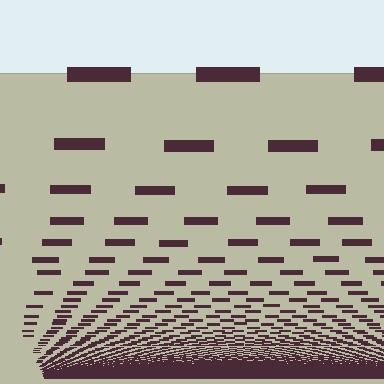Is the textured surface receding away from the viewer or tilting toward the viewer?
The surface appears to tilt toward the viewer. Texture elements get larger and sparser toward the top.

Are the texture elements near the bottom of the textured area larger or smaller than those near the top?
Smaller. The gradient is inverted — elements near the bottom are smaller and denser.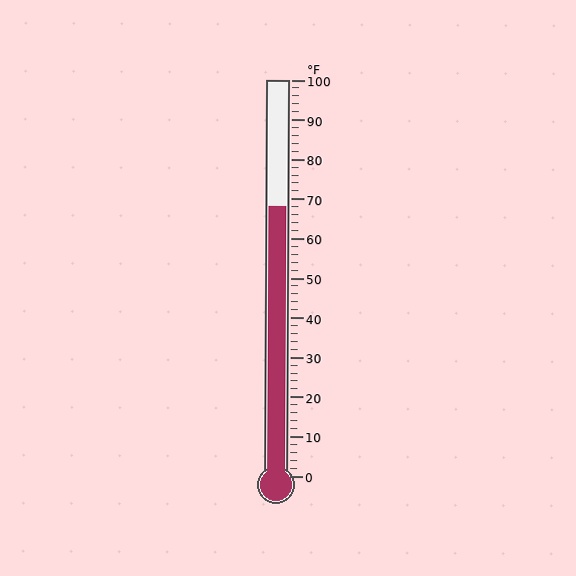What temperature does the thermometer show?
The thermometer shows approximately 68°F.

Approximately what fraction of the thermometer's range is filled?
The thermometer is filled to approximately 70% of its range.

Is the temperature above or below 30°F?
The temperature is above 30°F.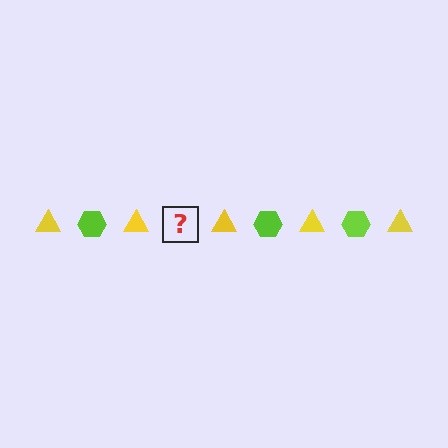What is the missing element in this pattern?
The missing element is a lime hexagon.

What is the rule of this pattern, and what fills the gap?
The rule is that the pattern alternates between yellow triangle and lime hexagon. The gap should be filled with a lime hexagon.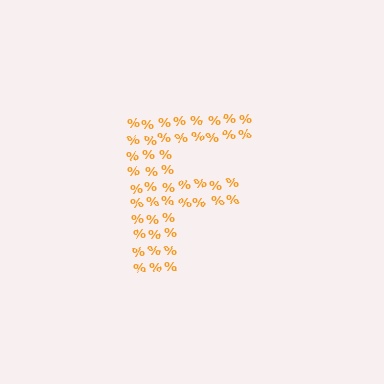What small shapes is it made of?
It is made of small percent signs.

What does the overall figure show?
The overall figure shows the letter F.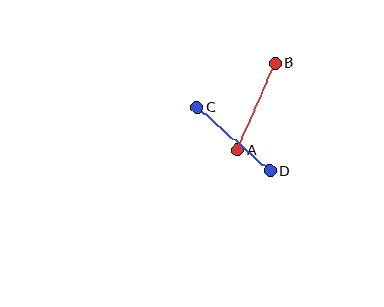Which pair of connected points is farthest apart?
Points C and D are farthest apart.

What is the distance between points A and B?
The distance is approximately 95 pixels.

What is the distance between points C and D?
The distance is approximately 97 pixels.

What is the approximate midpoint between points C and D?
The midpoint is at approximately (234, 139) pixels.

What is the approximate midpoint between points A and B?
The midpoint is at approximately (256, 107) pixels.